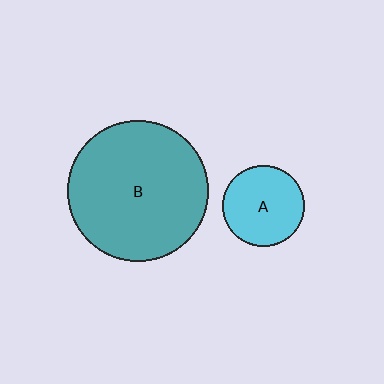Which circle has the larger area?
Circle B (teal).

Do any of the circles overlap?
No, none of the circles overlap.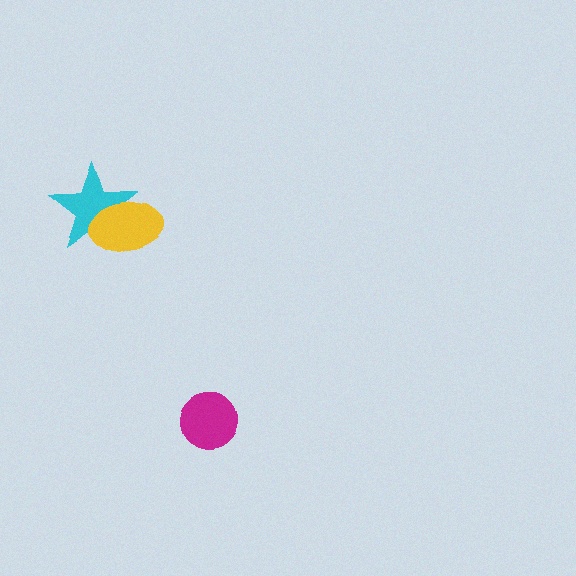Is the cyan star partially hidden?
Yes, it is partially covered by another shape.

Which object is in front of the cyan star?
The yellow ellipse is in front of the cyan star.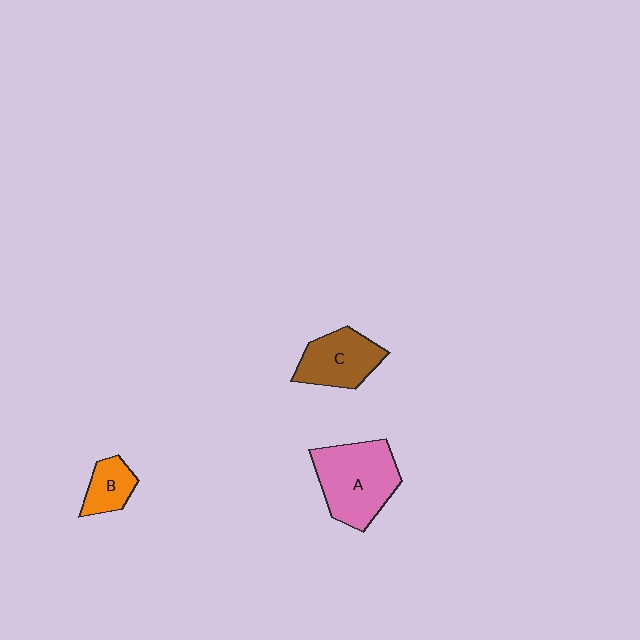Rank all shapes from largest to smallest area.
From largest to smallest: A (pink), C (brown), B (orange).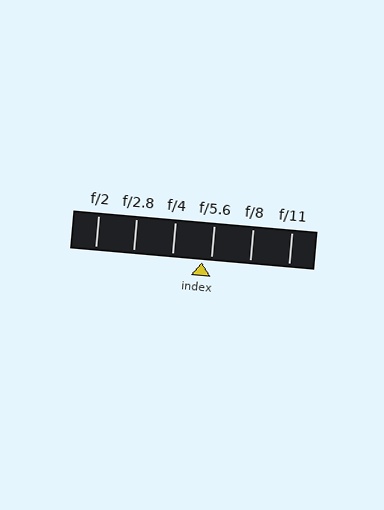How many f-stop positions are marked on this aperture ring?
There are 6 f-stop positions marked.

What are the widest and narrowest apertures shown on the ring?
The widest aperture shown is f/2 and the narrowest is f/11.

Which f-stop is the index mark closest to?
The index mark is closest to f/5.6.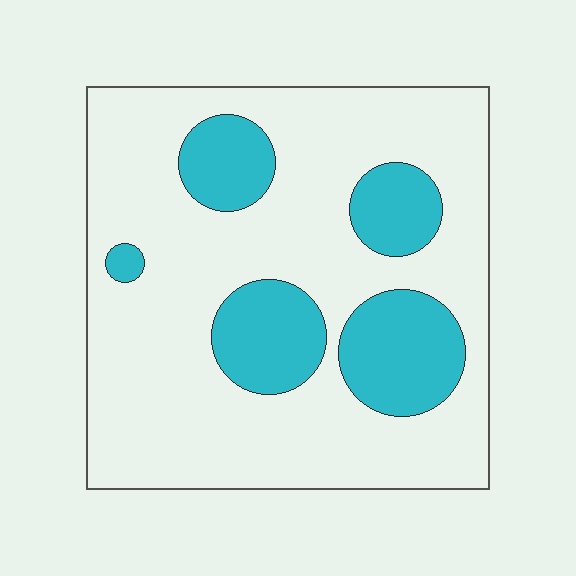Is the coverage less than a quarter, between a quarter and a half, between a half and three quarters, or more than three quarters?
Less than a quarter.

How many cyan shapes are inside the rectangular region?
5.